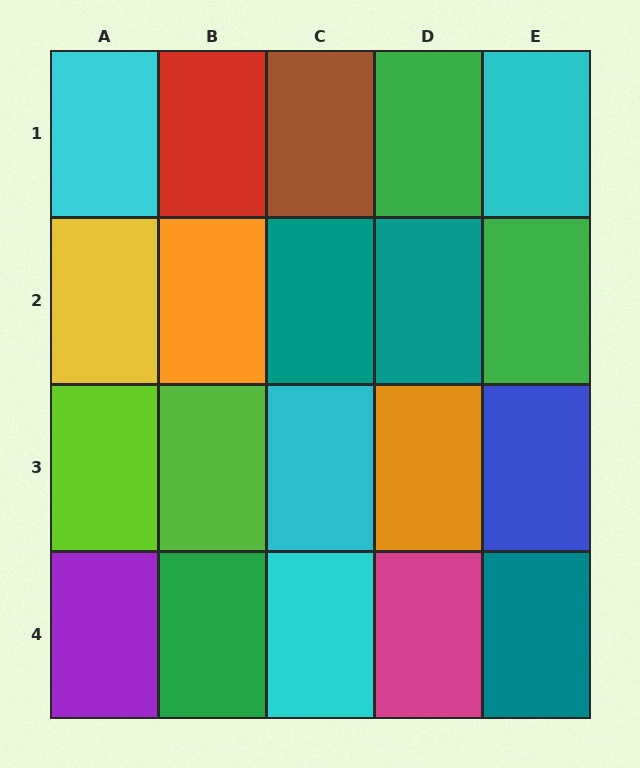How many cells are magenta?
1 cell is magenta.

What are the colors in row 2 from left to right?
Yellow, orange, teal, teal, green.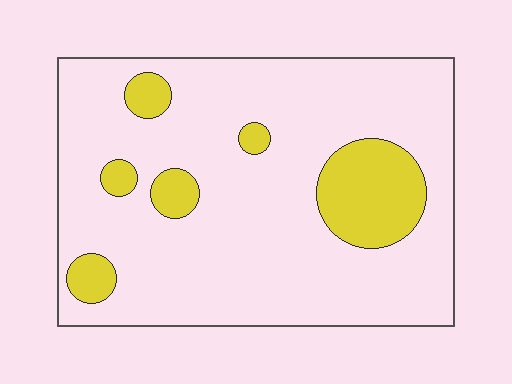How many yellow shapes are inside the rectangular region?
6.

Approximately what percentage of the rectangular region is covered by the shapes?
Approximately 15%.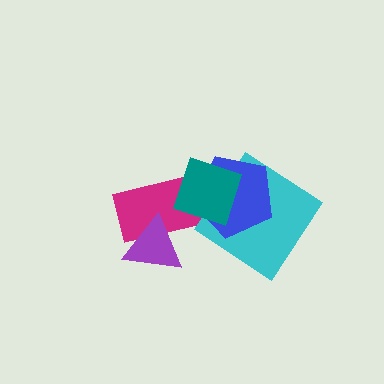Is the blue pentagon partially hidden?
Yes, it is partially covered by another shape.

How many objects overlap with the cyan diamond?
2 objects overlap with the cyan diamond.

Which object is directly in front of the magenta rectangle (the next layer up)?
The blue pentagon is directly in front of the magenta rectangle.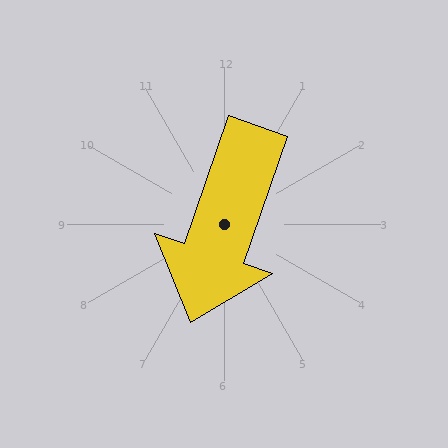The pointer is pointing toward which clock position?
Roughly 7 o'clock.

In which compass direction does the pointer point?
South.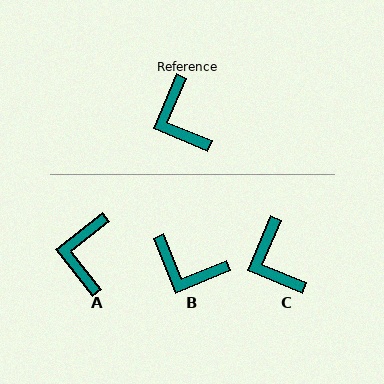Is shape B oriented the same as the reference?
No, it is off by about 45 degrees.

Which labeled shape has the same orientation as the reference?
C.